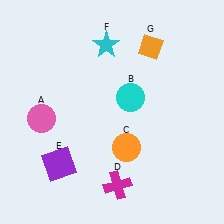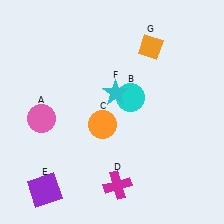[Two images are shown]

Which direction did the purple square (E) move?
The purple square (E) moved down.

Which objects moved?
The objects that moved are: the orange circle (C), the purple square (E), the cyan star (F).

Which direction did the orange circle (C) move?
The orange circle (C) moved up.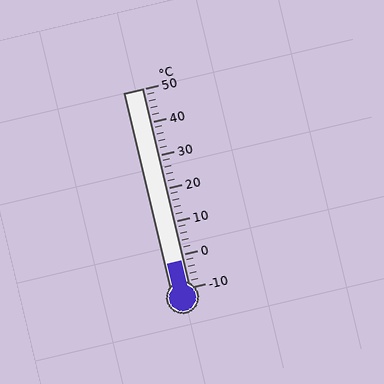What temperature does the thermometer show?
The thermometer shows approximately -2°C.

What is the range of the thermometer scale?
The thermometer scale ranges from -10°C to 50°C.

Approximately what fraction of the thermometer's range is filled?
The thermometer is filled to approximately 15% of its range.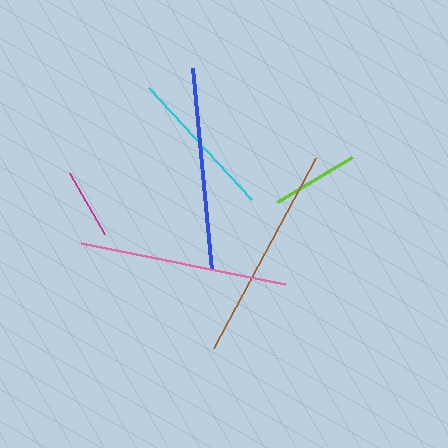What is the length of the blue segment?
The blue segment is approximately 203 pixels long.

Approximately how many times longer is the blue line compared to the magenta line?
The blue line is approximately 2.9 times the length of the magenta line.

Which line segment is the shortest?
The magenta line is the shortest at approximately 71 pixels.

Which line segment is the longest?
The brown line is the longest at approximately 216 pixels.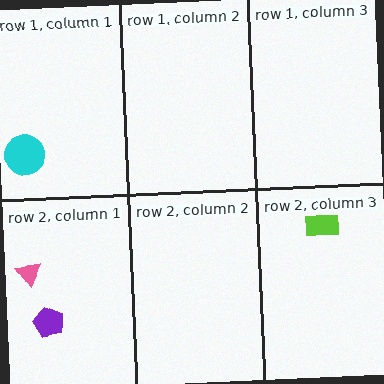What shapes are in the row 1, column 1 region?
The cyan circle.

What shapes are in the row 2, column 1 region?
The pink triangle, the purple pentagon.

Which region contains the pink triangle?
The row 2, column 1 region.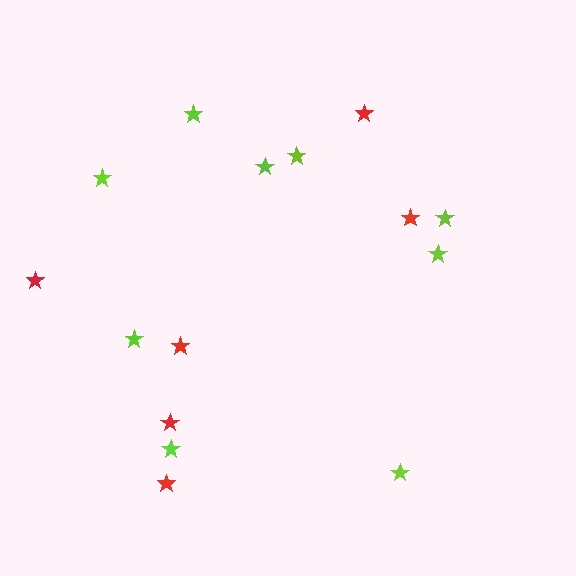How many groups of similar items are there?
There are 2 groups: one group of lime stars (9) and one group of red stars (6).